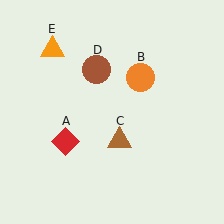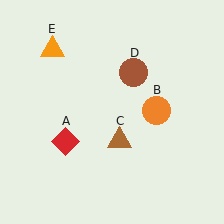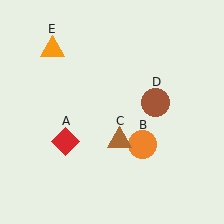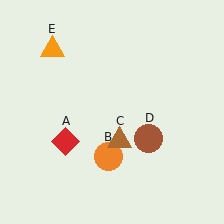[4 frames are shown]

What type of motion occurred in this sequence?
The orange circle (object B), brown circle (object D) rotated clockwise around the center of the scene.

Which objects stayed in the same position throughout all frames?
Red diamond (object A) and brown triangle (object C) and orange triangle (object E) remained stationary.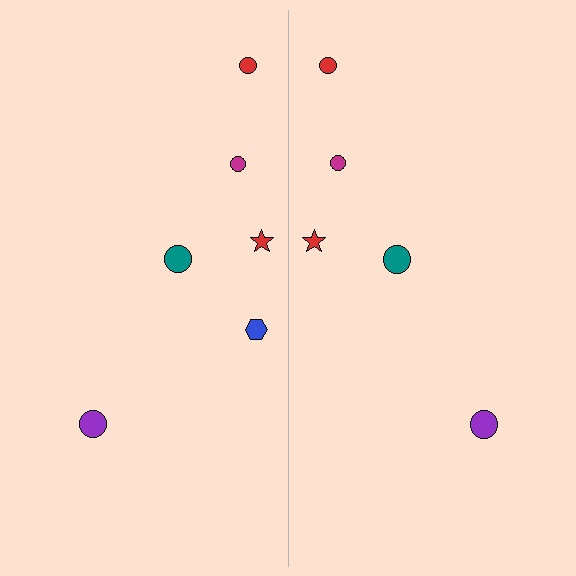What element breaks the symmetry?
A blue hexagon is missing from the right side.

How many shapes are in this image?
There are 11 shapes in this image.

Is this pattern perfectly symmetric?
No, the pattern is not perfectly symmetric. A blue hexagon is missing from the right side.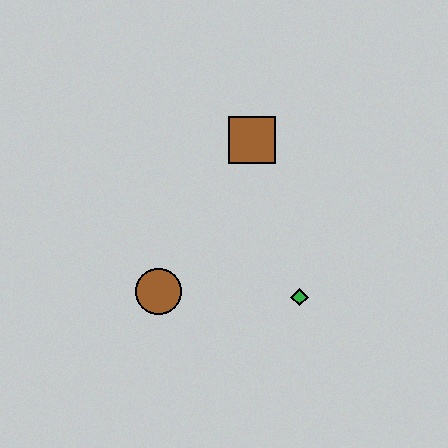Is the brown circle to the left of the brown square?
Yes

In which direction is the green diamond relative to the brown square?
The green diamond is below the brown square.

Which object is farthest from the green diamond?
The brown square is farthest from the green diamond.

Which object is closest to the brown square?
The green diamond is closest to the brown square.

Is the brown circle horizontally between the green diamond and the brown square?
No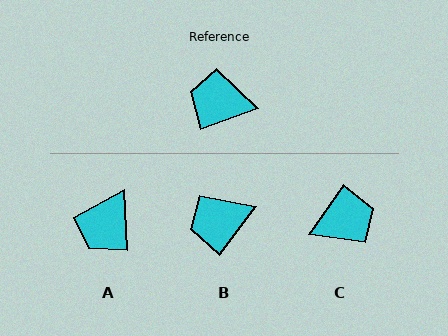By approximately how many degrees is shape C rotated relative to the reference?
Approximately 145 degrees clockwise.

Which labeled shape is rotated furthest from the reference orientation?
C, about 145 degrees away.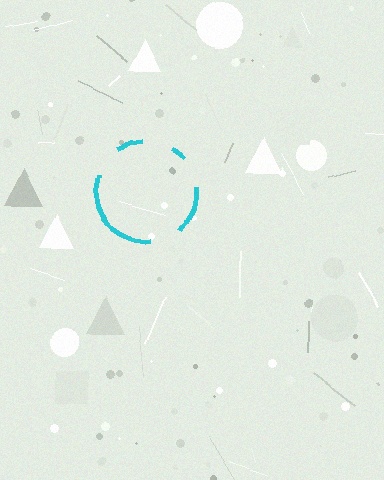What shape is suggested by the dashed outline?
The dashed outline suggests a circle.